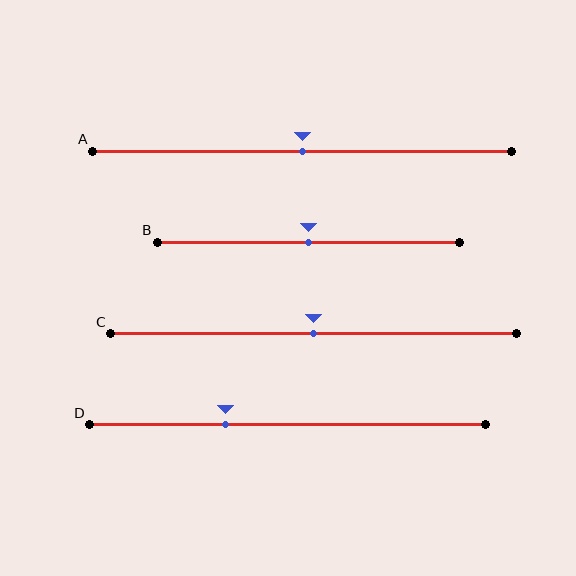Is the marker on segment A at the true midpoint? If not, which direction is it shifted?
Yes, the marker on segment A is at the true midpoint.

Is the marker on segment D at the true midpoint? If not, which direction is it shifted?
No, the marker on segment D is shifted to the left by about 16% of the segment length.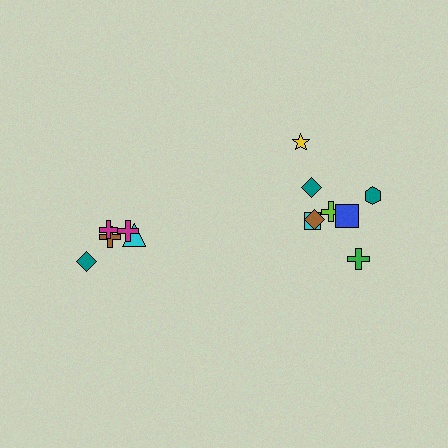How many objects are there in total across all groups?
There are 13 objects.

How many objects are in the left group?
There are 5 objects.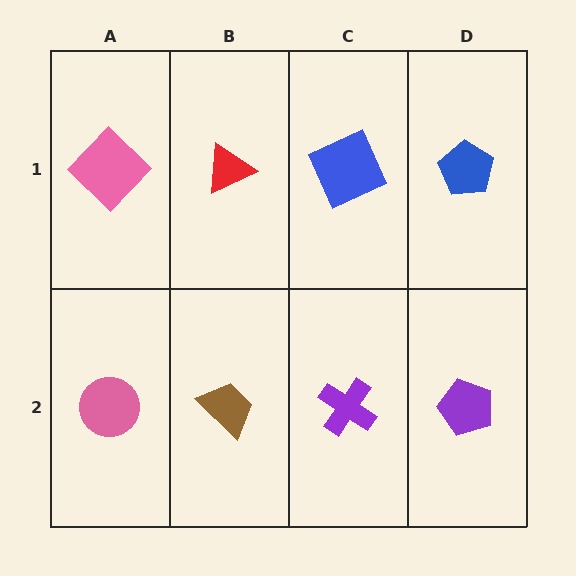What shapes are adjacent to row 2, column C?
A blue square (row 1, column C), a brown trapezoid (row 2, column B), a purple pentagon (row 2, column D).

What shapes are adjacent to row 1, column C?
A purple cross (row 2, column C), a red triangle (row 1, column B), a blue pentagon (row 1, column D).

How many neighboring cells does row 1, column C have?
3.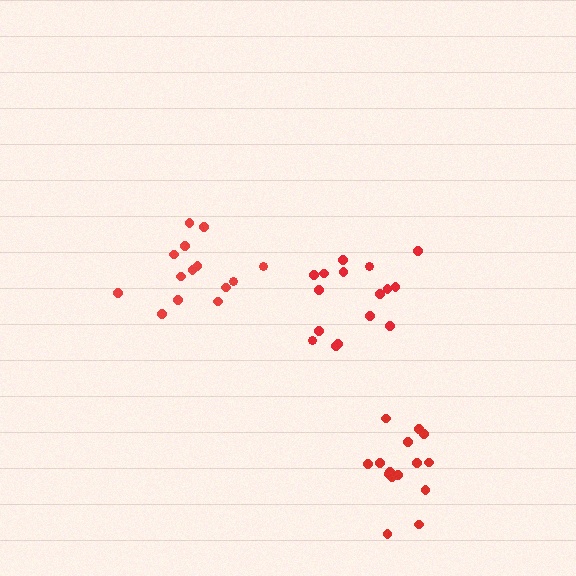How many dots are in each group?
Group 1: 14 dots, Group 2: 16 dots, Group 3: 15 dots (45 total).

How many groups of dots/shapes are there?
There are 3 groups.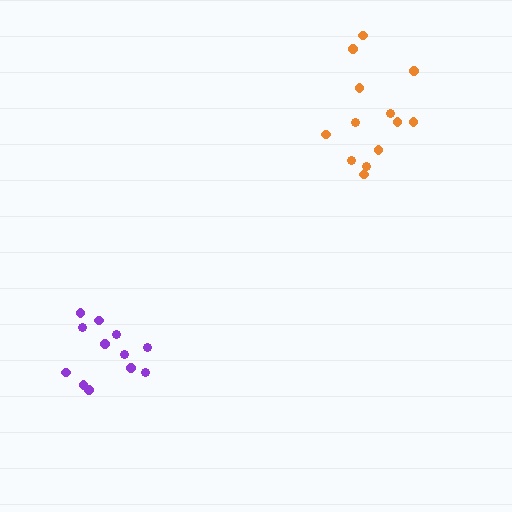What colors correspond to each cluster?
The clusters are colored: orange, purple.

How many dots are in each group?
Group 1: 13 dots, Group 2: 12 dots (25 total).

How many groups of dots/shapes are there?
There are 2 groups.